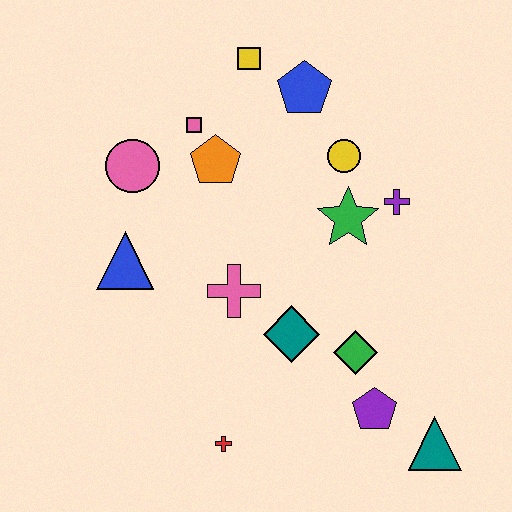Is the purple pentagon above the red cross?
Yes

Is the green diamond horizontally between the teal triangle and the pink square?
Yes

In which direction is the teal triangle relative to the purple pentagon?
The teal triangle is to the right of the purple pentagon.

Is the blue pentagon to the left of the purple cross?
Yes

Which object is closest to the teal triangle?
The purple pentagon is closest to the teal triangle.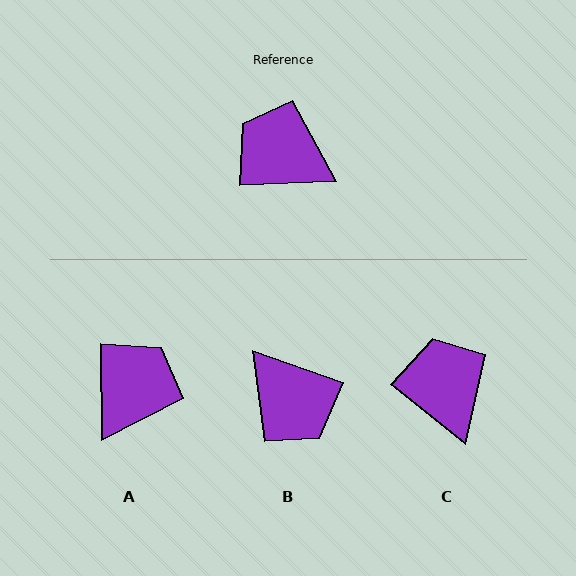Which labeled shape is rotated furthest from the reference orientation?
B, about 159 degrees away.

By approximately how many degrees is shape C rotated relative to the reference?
Approximately 41 degrees clockwise.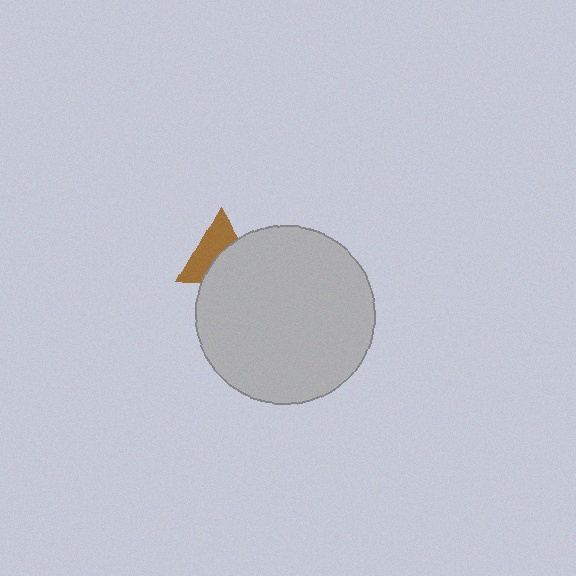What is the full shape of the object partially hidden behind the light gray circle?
The partially hidden object is a brown triangle.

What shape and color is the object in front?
The object in front is a light gray circle.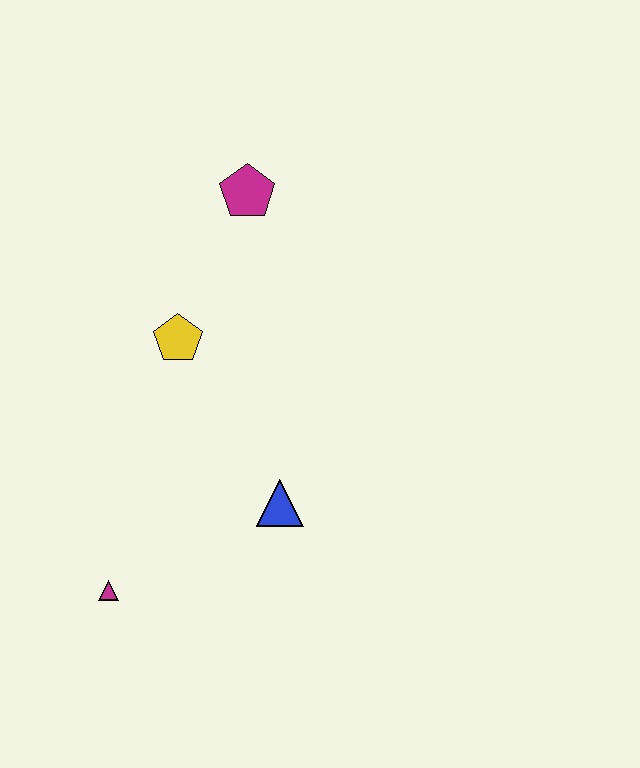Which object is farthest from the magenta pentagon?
The magenta triangle is farthest from the magenta pentagon.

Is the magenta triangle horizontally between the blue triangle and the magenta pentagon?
No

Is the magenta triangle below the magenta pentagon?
Yes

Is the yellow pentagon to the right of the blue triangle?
No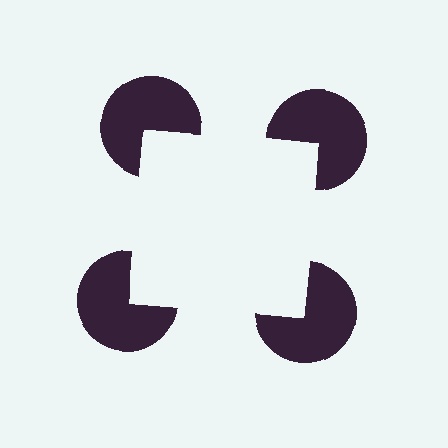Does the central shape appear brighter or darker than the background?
It typically appears slightly brighter than the background, even though no actual brightness change is drawn.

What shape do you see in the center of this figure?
An illusory square — its edges are inferred from the aligned wedge cuts in the pac-man discs, not physically drawn.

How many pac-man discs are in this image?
There are 4 — one at each vertex of the illusory square.